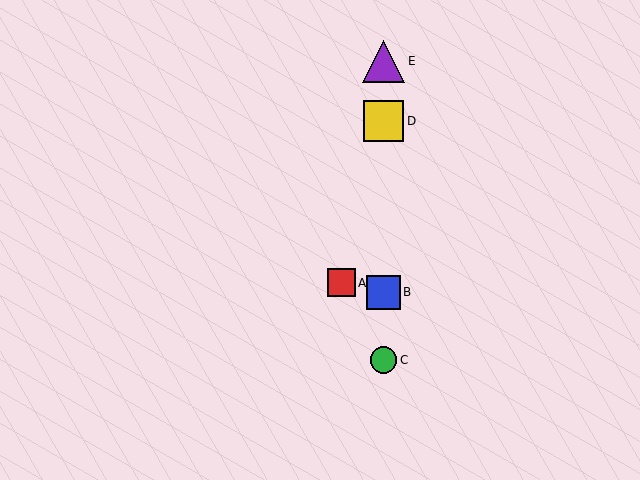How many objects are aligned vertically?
4 objects (B, C, D, E) are aligned vertically.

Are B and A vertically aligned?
No, B is at x≈383 and A is at x≈342.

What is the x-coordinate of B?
Object B is at x≈383.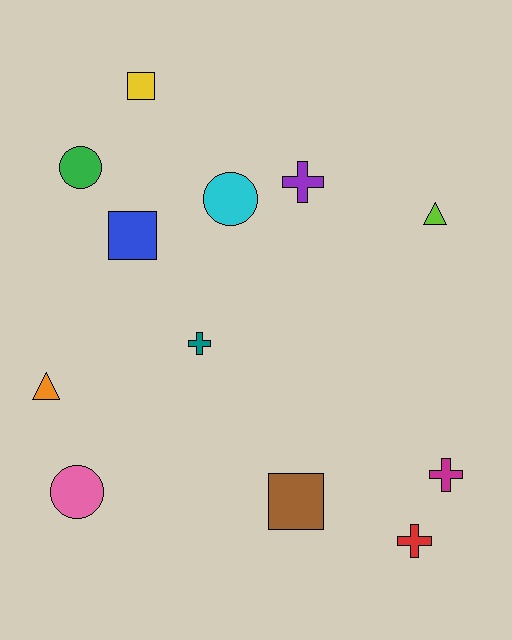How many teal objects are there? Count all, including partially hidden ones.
There is 1 teal object.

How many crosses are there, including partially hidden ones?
There are 4 crosses.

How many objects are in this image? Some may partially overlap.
There are 12 objects.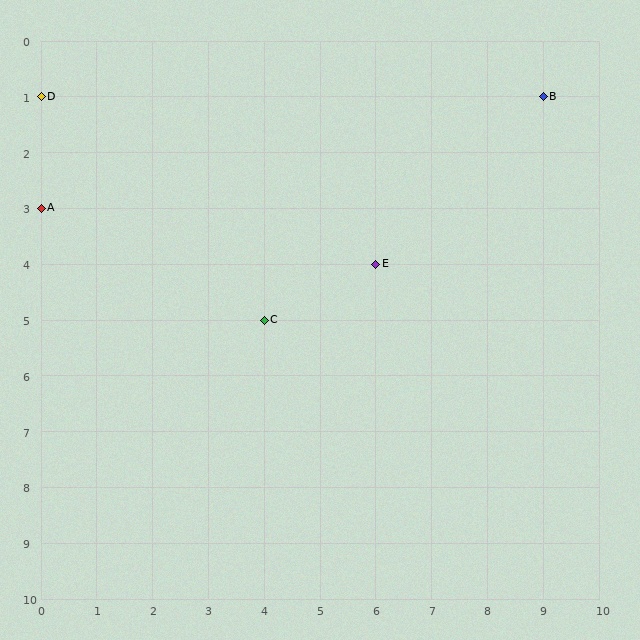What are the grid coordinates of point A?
Point A is at grid coordinates (0, 3).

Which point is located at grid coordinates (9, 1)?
Point B is at (9, 1).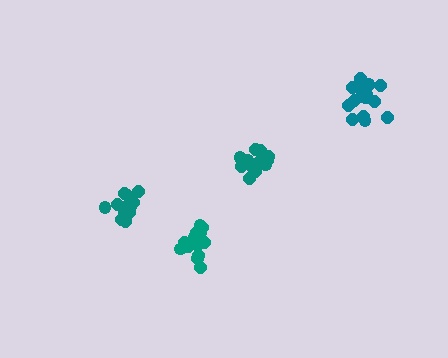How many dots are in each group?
Group 1: 17 dots, Group 2: 14 dots, Group 3: 14 dots, Group 4: 17 dots (62 total).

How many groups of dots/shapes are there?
There are 4 groups.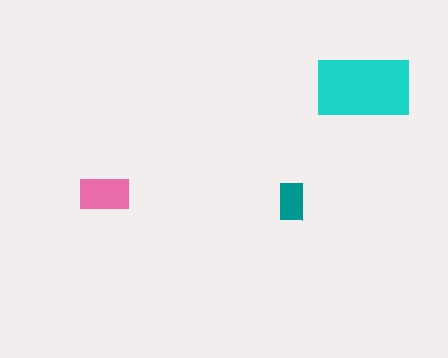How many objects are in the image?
There are 3 objects in the image.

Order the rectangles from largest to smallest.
the cyan one, the pink one, the teal one.